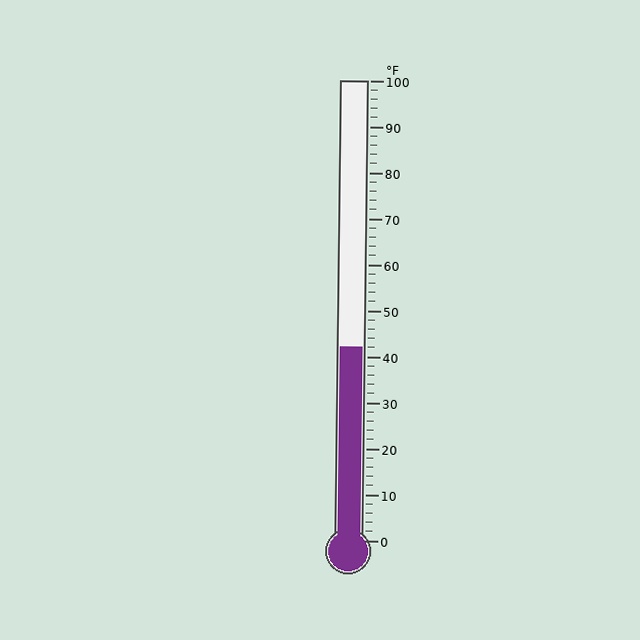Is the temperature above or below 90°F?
The temperature is below 90°F.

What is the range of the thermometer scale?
The thermometer scale ranges from 0°F to 100°F.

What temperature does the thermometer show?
The thermometer shows approximately 42°F.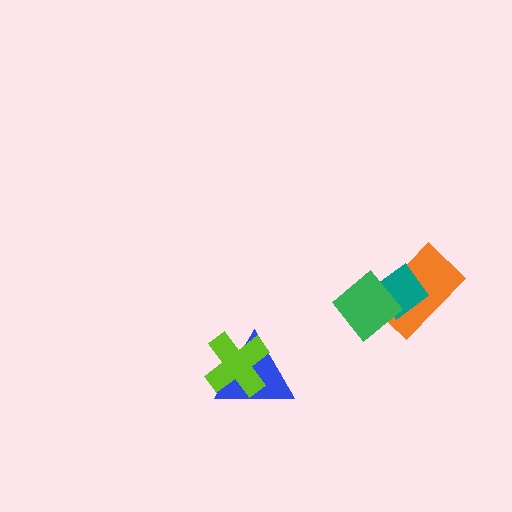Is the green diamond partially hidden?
No, no other shape covers it.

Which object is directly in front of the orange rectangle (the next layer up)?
The teal diamond is directly in front of the orange rectangle.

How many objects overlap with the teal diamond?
2 objects overlap with the teal diamond.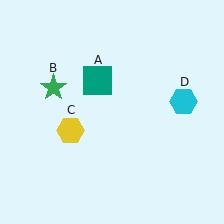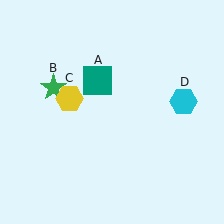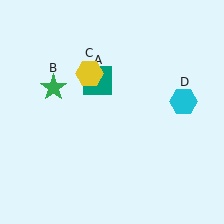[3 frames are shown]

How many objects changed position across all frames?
1 object changed position: yellow hexagon (object C).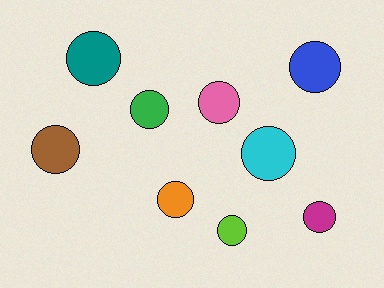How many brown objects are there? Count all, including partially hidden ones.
There is 1 brown object.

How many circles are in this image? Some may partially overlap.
There are 9 circles.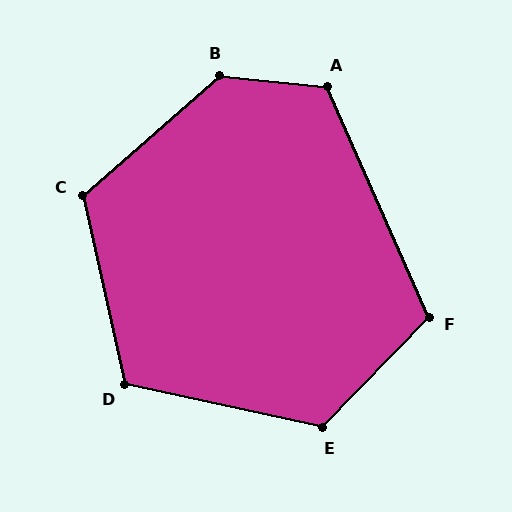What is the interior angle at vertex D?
Approximately 115 degrees (obtuse).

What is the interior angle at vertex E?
Approximately 122 degrees (obtuse).